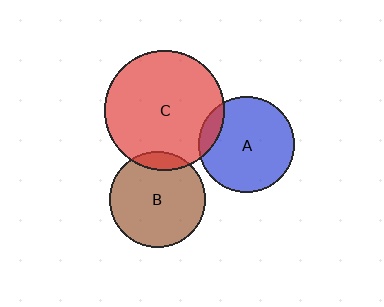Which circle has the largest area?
Circle C (red).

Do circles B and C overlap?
Yes.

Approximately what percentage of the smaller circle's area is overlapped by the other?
Approximately 10%.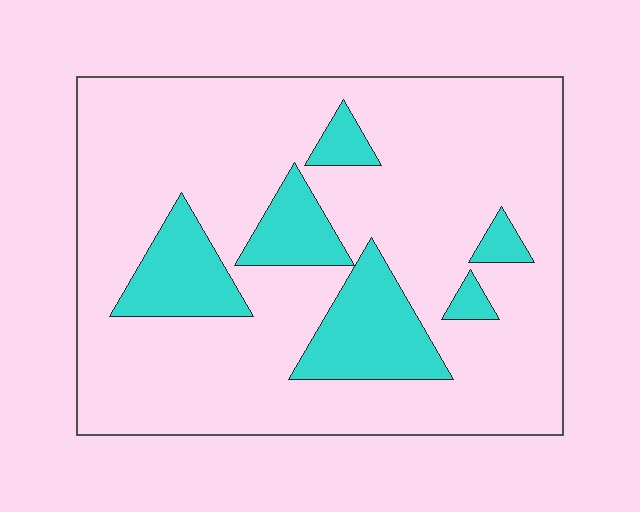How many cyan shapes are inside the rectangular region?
6.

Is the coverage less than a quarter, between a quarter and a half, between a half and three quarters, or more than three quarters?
Less than a quarter.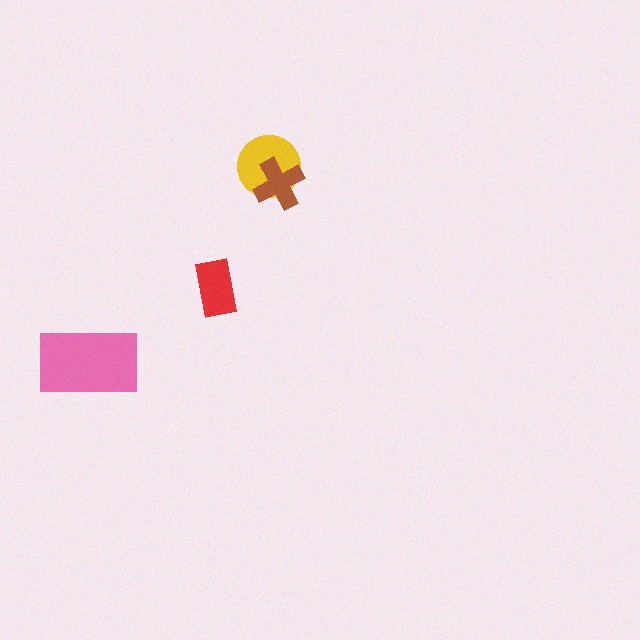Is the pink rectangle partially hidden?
No, no other shape covers it.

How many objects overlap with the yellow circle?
1 object overlaps with the yellow circle.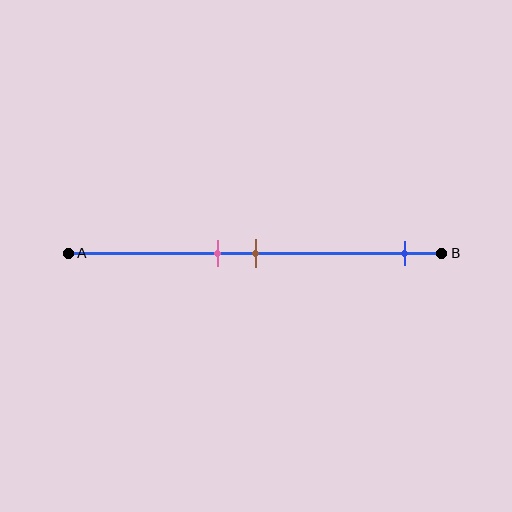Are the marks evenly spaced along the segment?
No, the marks are not evenly spaced.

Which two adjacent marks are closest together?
The pink and brown marks are the closest adjacent pair.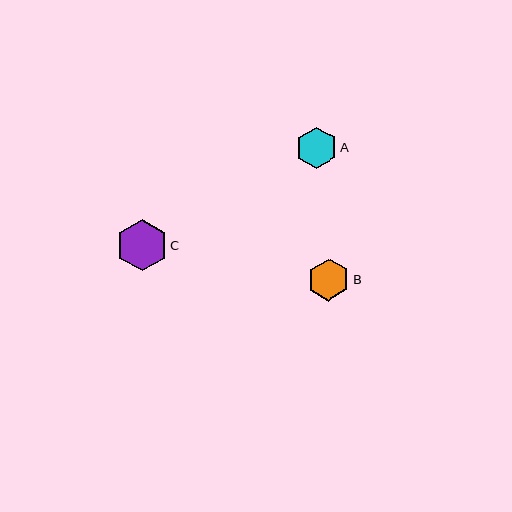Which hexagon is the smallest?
Hexagon A is the smallest with a size of approximately 41 pixels.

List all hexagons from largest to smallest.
From largest to smallest: C, B, A.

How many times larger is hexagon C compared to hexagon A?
Hexagon C is approximately 1.2 times the size of hexagon A.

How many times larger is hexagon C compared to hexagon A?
Hexagon C is approximately 1.2 times the size of hexagon A.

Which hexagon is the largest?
Hexagon C is the largest with a size of approximately 51 pixels.